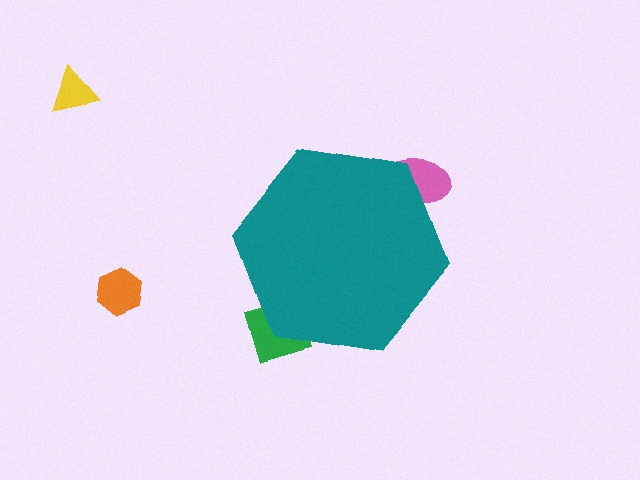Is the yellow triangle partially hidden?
No, the yellow triangle is fully visible.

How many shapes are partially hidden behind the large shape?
2 shapes are partially hidden.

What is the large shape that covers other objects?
A teal hexagon.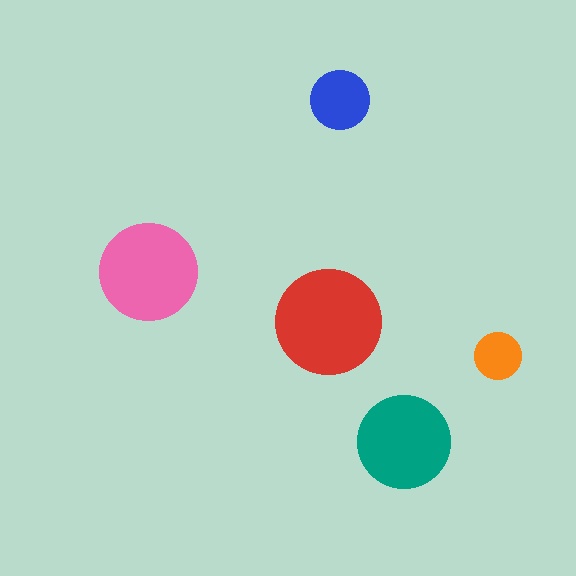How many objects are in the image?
There are 5 objects in the image.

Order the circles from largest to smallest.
the red one, the pink one, the teal one, the blue one, the orange one.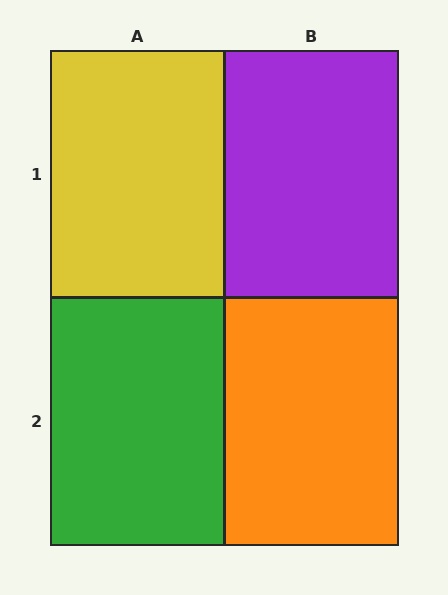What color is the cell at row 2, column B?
Orange.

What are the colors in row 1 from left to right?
Yellow, purple.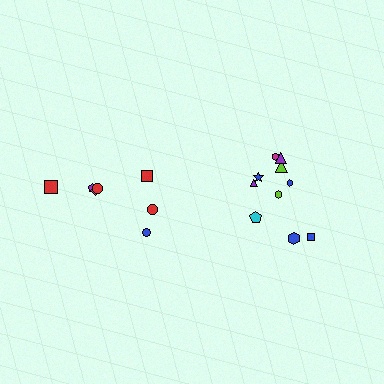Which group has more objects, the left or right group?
The right group.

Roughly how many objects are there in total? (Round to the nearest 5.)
Roughly 15 objects in total.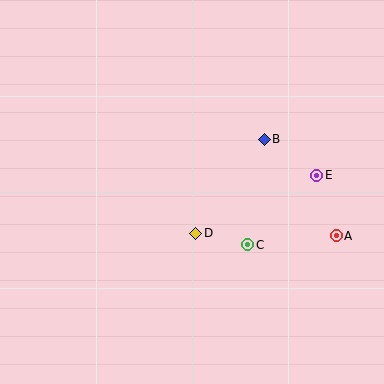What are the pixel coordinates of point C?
Point C is at (248, 245).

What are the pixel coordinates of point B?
Point B is at (264, 139).